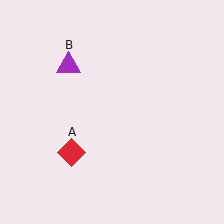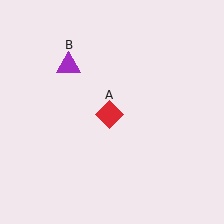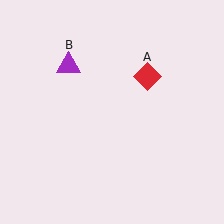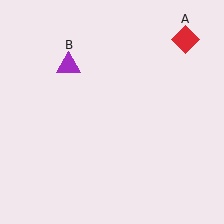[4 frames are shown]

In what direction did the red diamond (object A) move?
The red diamond (object A) moved up and to the right.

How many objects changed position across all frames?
1 object changed position: red diamond (object A).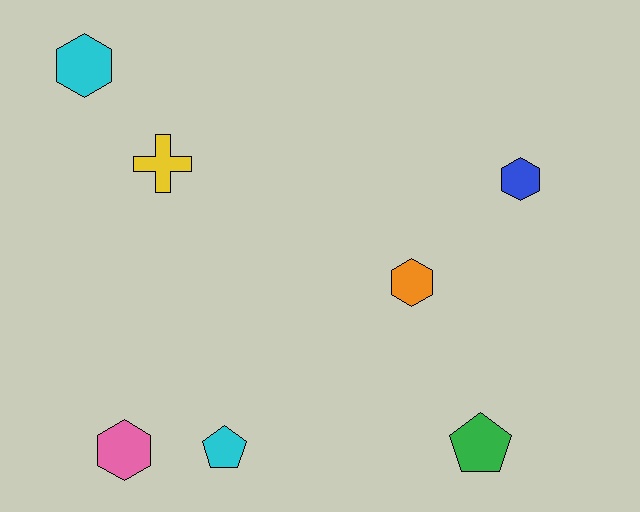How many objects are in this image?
There are 7 objects.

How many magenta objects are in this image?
There are no magenta objects.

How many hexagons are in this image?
There are 4 hexagons.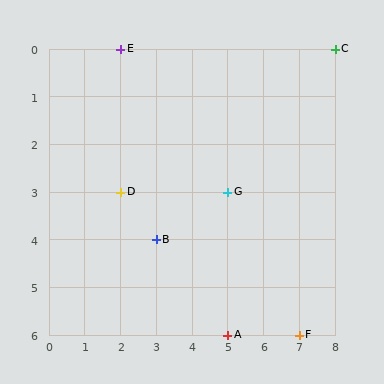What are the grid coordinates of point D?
Point D is at grid coordinates (2, 3).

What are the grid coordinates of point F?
Point F is at grid coordinates (7, 6).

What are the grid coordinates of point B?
Point B is at grid coordinates (3, 4).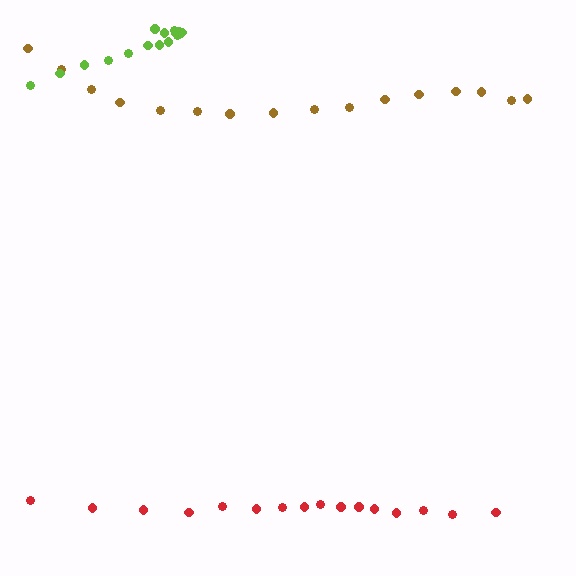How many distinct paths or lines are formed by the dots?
There are 3 distinct paths.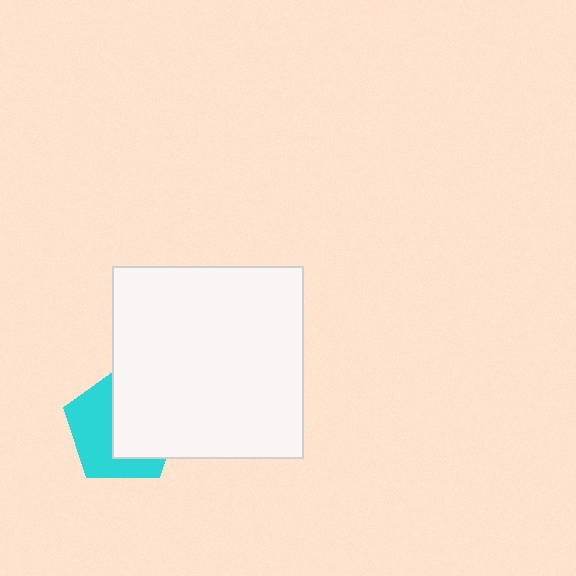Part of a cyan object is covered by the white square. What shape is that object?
It is a pentagon.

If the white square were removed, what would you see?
You would see the complete cyan pentagon.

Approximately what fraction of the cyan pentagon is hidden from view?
Roughly 54% of the cyan pentagon is hidden behind the white square.